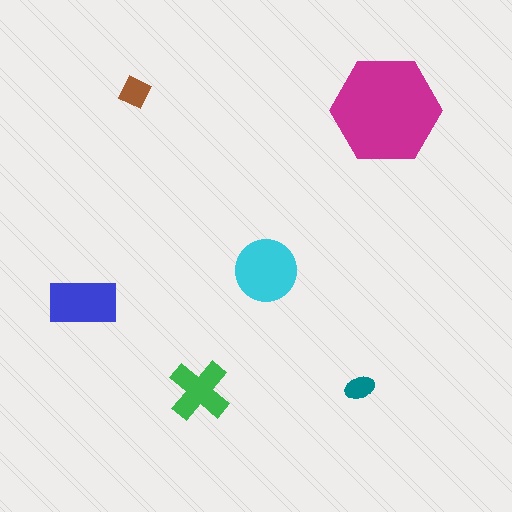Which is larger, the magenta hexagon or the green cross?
The magenta hexagon.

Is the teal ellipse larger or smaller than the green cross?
Smaller.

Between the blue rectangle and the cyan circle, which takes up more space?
The cyan circle.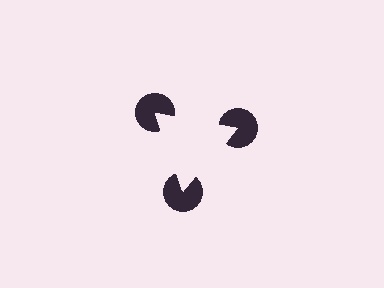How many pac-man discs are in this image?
There are 3 — one at each vertex of the illusory triangle.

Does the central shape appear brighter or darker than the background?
It typically appears slightly brighter than the background, even though no actual brightness change is drawn.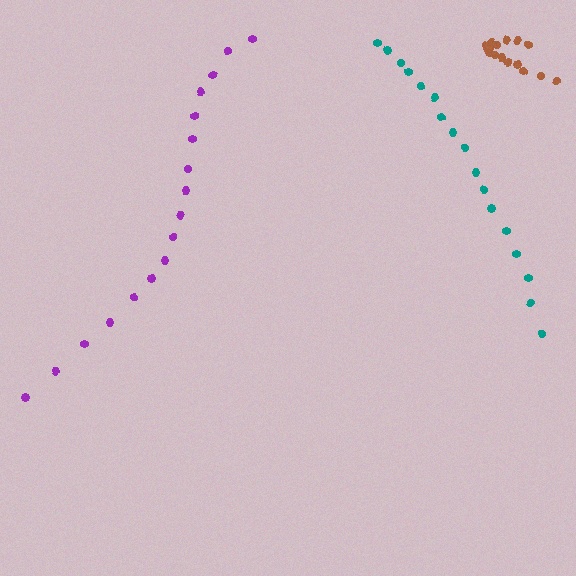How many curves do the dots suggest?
There are 3 distinct paths.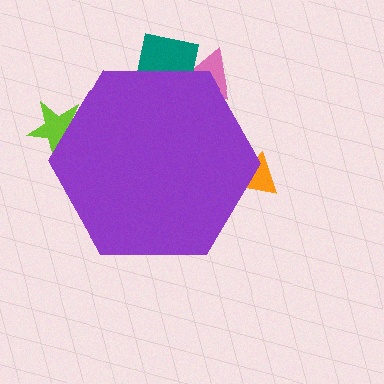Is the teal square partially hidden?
Yes, the teal square is partially hidden behind the purple hexagon.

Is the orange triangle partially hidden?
Yes, the orange triangle is partially hidden behind the purple hexagon.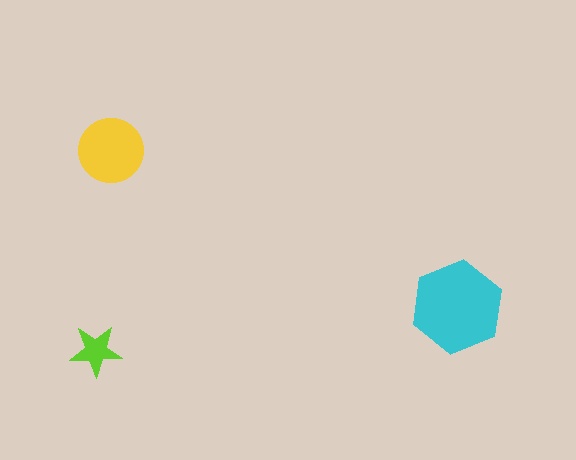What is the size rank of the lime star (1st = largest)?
3rd.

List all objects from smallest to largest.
The lime star, the yellow circle, the cyan hexagon.